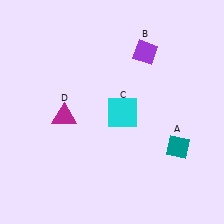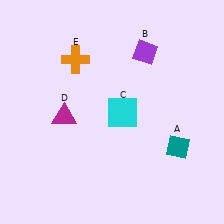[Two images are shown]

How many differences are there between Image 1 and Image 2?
There is 1 difference between the two images.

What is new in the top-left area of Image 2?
An orange cross (E) was added in the top-left area of Image 2.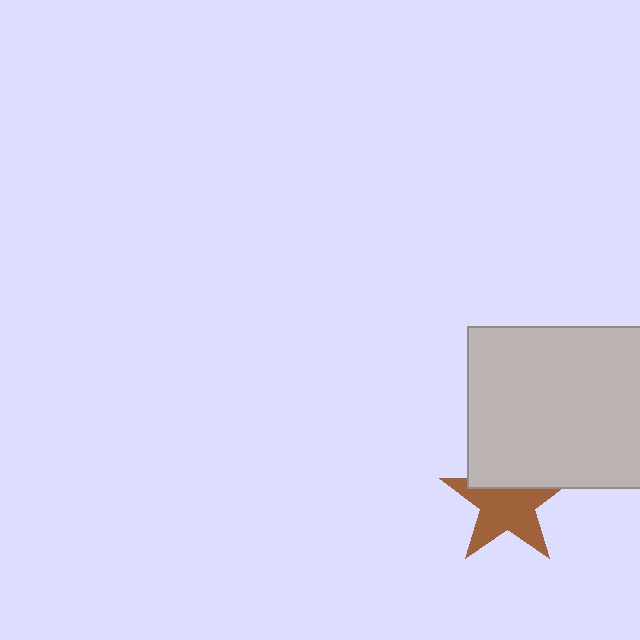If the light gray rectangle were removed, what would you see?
You would see the complete brown star.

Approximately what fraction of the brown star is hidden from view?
Roughly 34% of the brown star is hidden behind the light gray rectangle.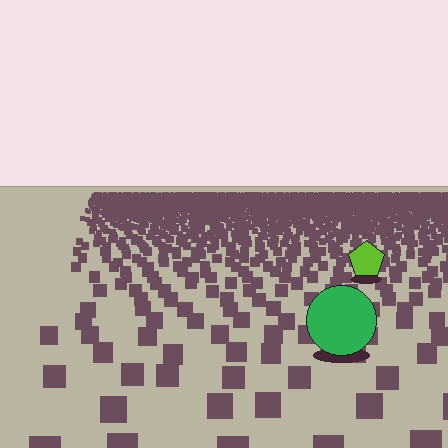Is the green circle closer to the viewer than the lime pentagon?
Yes. The green circle is closer — you can tell from the texture gradient: the ground texture is coarser near it.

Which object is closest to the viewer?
The green circle is closest. The texture marks near it are larger and more spread out.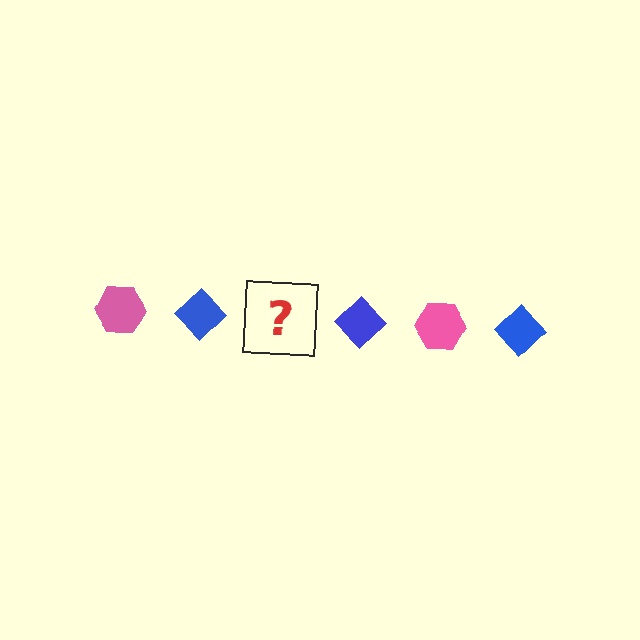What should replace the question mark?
The question mark should be replaced with a pink hexagon.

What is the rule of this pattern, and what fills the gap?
The rule is that the pattern alternates between pink hexagon and blue diamond. The gap should be filled with a pink hexagon.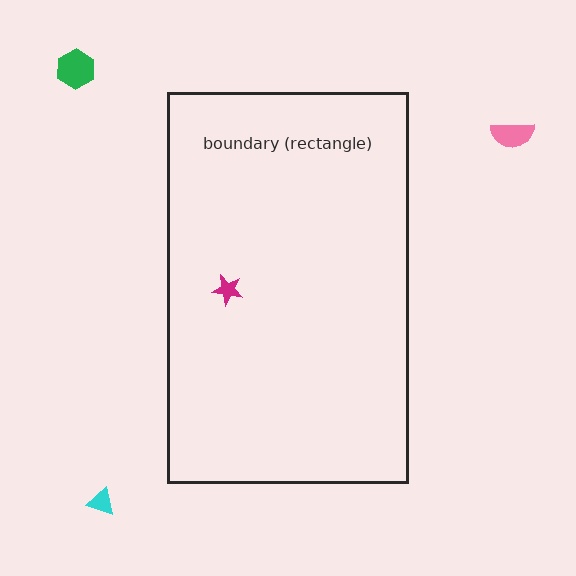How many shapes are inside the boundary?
1 inside, 3 outside.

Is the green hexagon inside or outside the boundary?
Outside.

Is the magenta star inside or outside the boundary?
Inside.